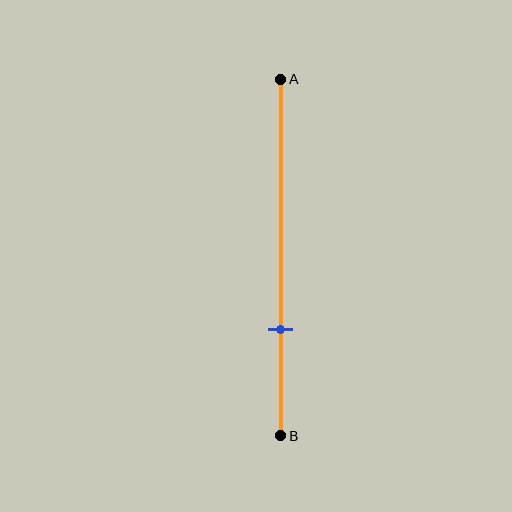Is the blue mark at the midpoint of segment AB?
No, the mark is at about 70% from A, not at the 50% midpoint.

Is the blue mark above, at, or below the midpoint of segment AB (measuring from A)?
The blue mark is below the midpoint of segment AB.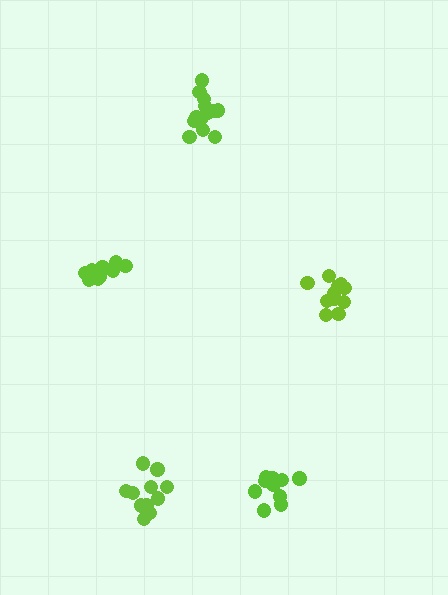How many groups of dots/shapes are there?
There are 5 groups.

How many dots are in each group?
Group 1: 11 dots, Group 2: 10 dots, Group 3: 13 dots, Group 4: 11 dots, Group 5: 9 dots (54 total).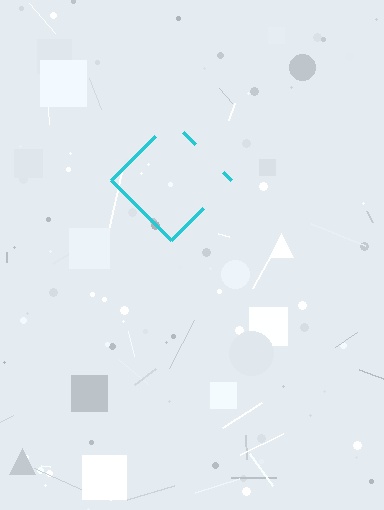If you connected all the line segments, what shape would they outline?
They would outline a diamond.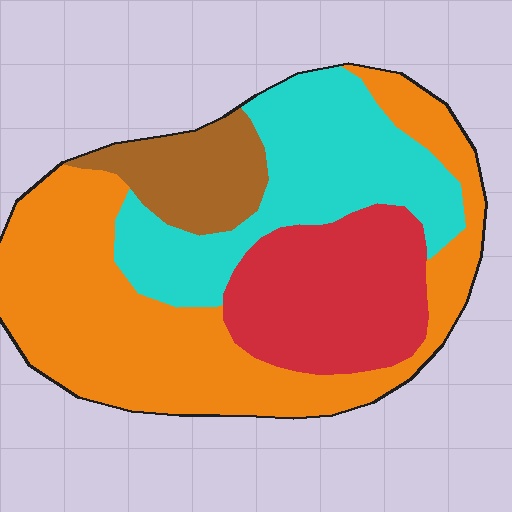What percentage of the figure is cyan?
Cyan covers 26% of the figure.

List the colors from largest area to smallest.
From largest to smallest: orange, cyan, red, brown.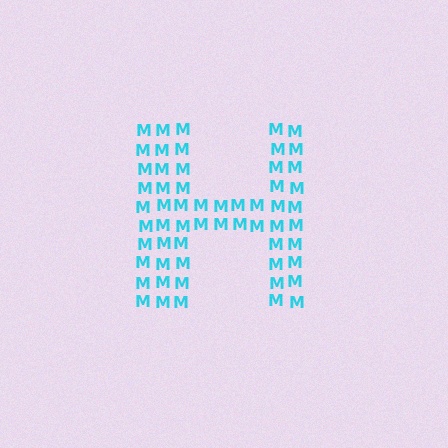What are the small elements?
The small elements are letter M's.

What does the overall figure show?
The overall figure shows the letter H.